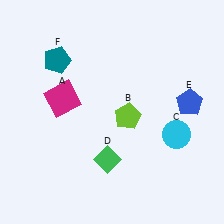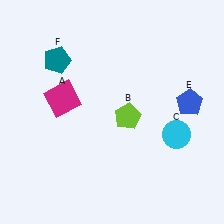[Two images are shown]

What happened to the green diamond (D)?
The green diamond (D) was removed in Image 2. It was in the bottom-left area of Image 1.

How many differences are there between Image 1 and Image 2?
There is 1 difference between the two images.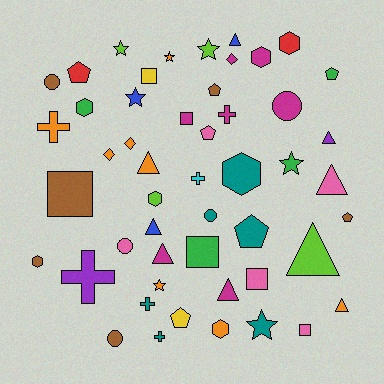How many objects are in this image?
There are 50 objects.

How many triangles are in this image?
There are 9 triangles.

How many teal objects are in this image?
There are 6 teal objects.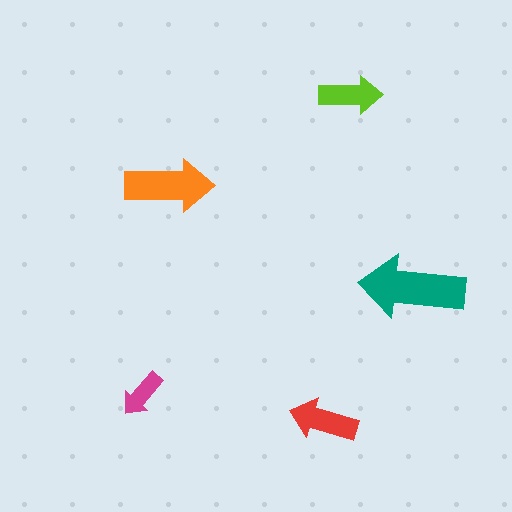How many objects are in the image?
There are 5 objects in the image.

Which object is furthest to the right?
The teal arrow is rightmost.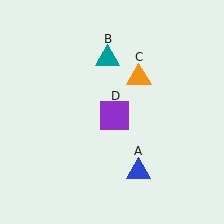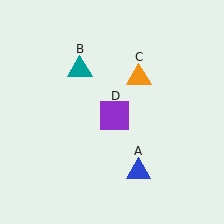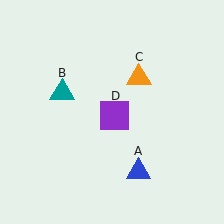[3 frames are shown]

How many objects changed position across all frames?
1 object changed position: teal triangle (object B).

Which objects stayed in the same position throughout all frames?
Blue triangle (object A) and orange triangle (object C) and purple square (object D) remained stationary.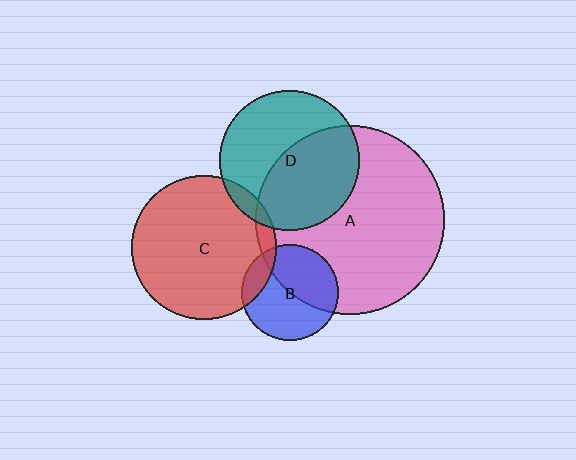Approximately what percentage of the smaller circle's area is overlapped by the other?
Approximately 15%.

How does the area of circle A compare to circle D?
Approximately 1.8 times.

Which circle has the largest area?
Circle A (pink).